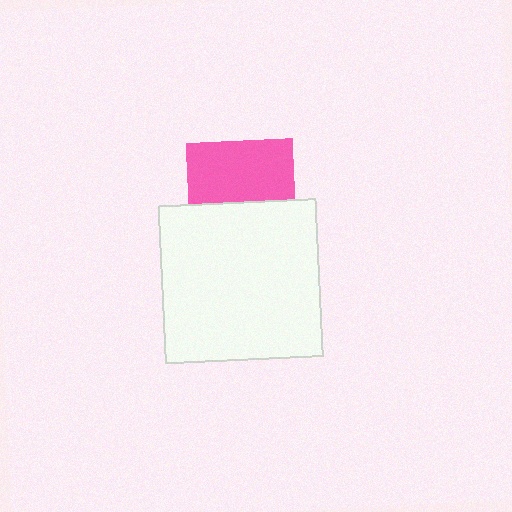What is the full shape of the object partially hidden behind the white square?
The partially hidden object is a pink square.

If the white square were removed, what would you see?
You would see the complete pink square.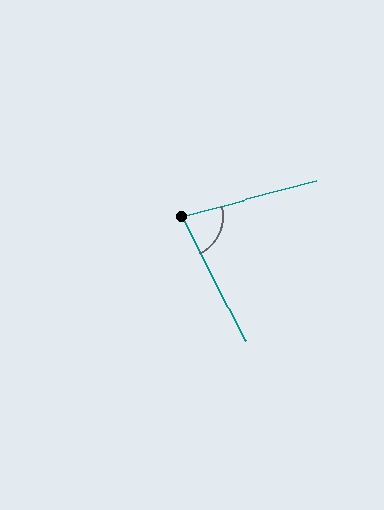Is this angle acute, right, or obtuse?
It is acute.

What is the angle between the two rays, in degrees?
Approximately 78 degrees.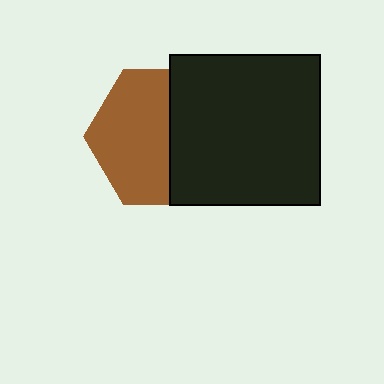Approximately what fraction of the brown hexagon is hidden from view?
Roughly 44% of the brown hexagon is hidden behind the black square.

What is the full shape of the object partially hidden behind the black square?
The partially hidden object is a brown hexagon.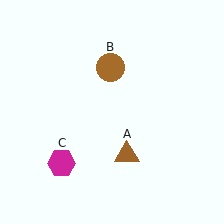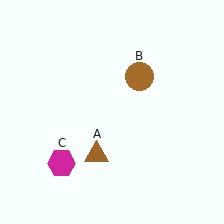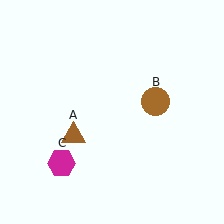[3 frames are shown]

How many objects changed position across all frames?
2 objects changed position: brown triangle (object A), brown circle (object B).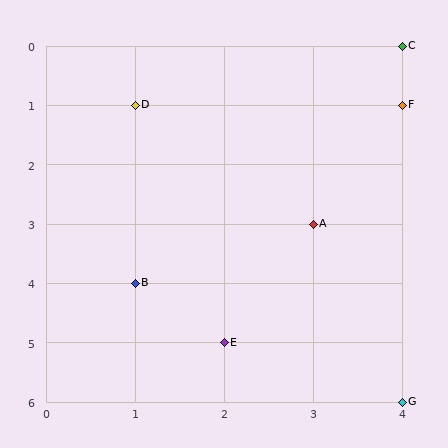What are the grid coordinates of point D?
Point D is at grid coordinates (1, 1).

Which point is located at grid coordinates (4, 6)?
Point G is at (4, 6).